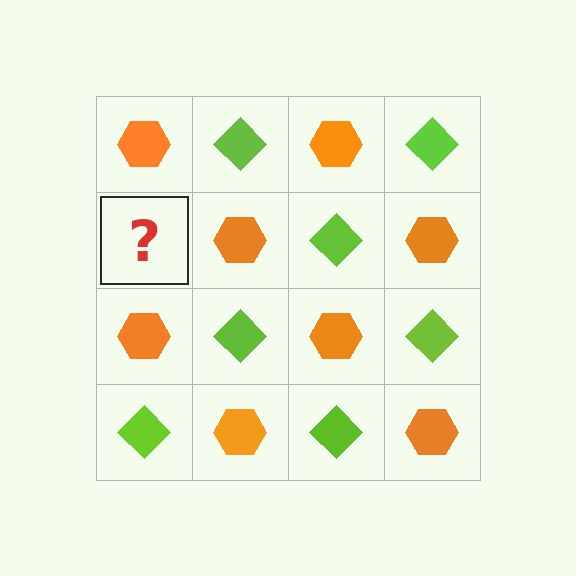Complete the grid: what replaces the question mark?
The question mark should be replaced with a lime diamond.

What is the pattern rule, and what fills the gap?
The rule is that it alternates orange hexagon and lime diamond in a checkerboard pattern. The gap should be filled with a lime diamond.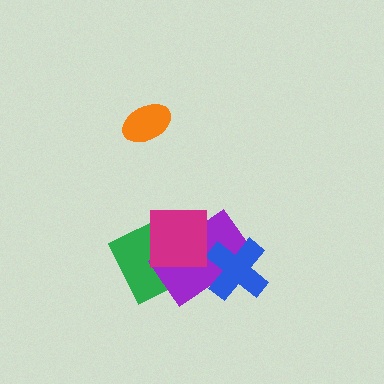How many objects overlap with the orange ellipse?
0 objects overlap with the orange ellipse.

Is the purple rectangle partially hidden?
Yes, it is partially covered by another shape.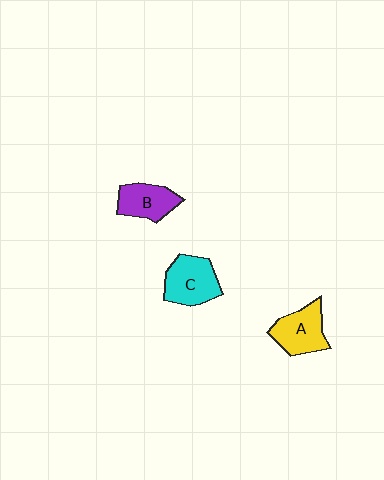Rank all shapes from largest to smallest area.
From largest to smallest: C (cyan), A (yellow), B (purple).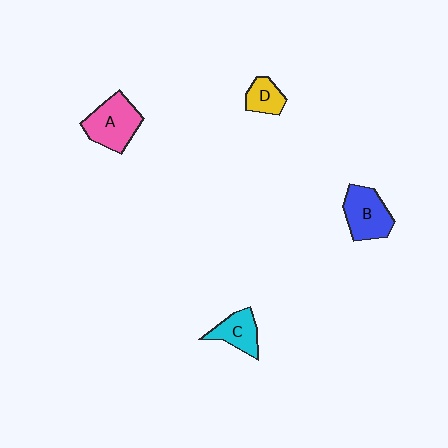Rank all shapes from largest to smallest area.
From largest to smallest: A (pink), B (blue), C (cyan), D (yellow).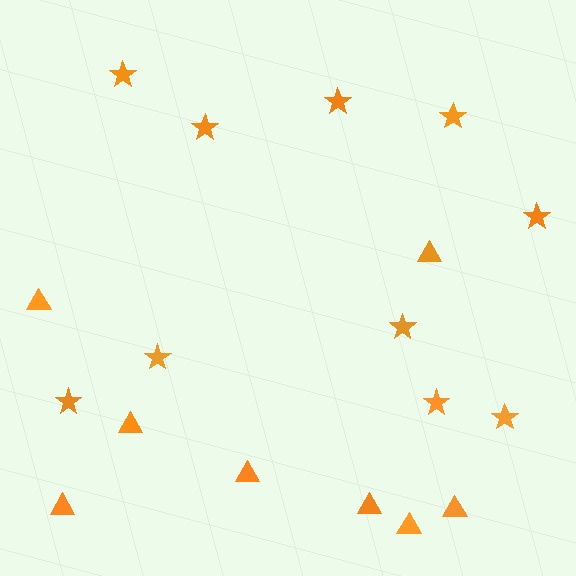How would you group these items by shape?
There are 2 groups: one group of stars (10) and one group of triangles (8).